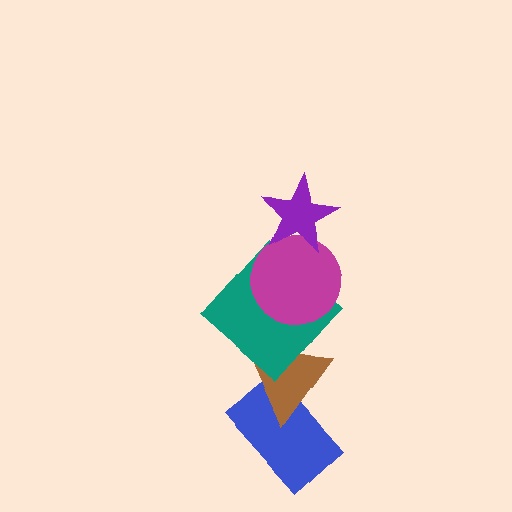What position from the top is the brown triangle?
The brown triangle is 4th from the top.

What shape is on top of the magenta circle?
The purple star is on top of the magenta circle.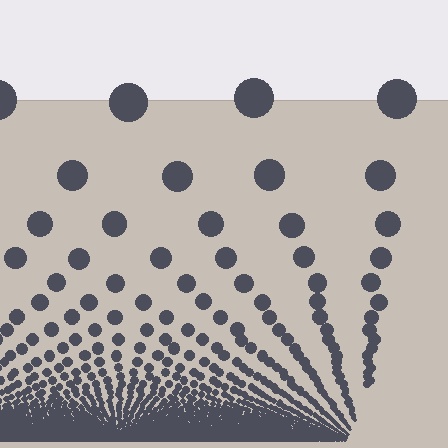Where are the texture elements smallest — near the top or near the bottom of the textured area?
Near the bottom.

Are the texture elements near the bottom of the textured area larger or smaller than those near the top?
Smaller. The gradient is inverted — elements near the bottom are smaller and denser.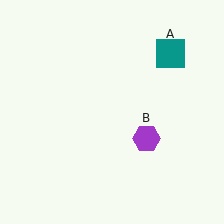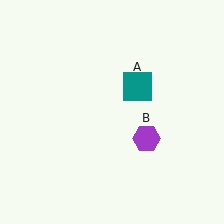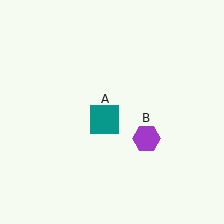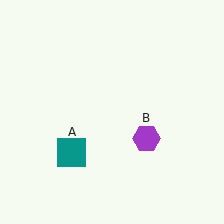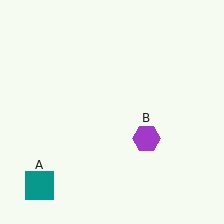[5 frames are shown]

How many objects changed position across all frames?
1 object changed position: teal square (object A).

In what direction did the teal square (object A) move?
The teal square (object A) moved down and to the left.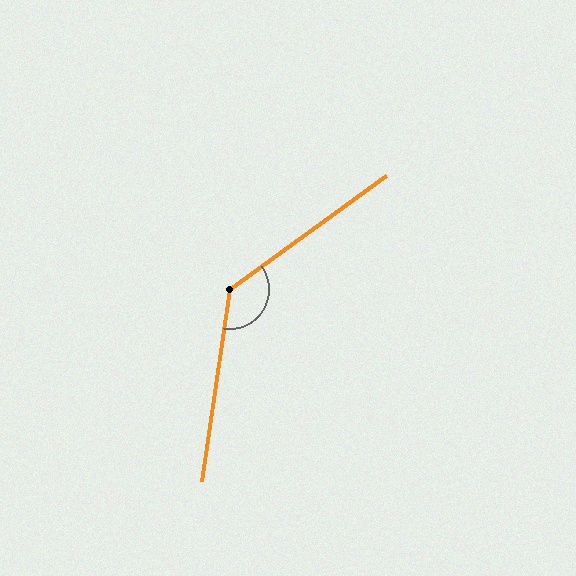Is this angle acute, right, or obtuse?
It is obtuse.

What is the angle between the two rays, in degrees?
Approximately 135 degrees.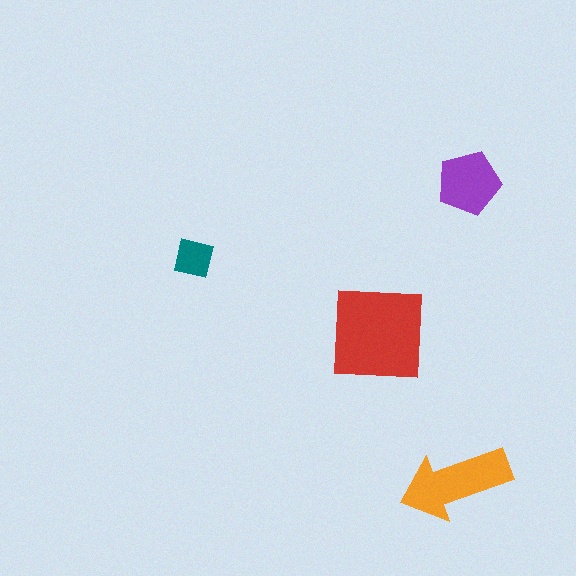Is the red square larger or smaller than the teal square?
Larger.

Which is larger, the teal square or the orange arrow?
The orange arrow.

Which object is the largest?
The red square.